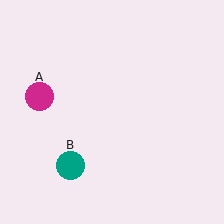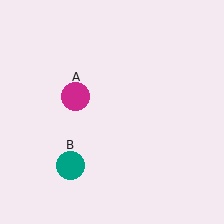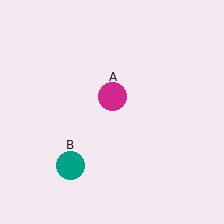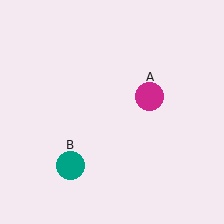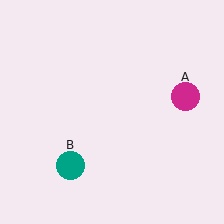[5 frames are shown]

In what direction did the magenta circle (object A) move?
The magenta circle (object A) moved right.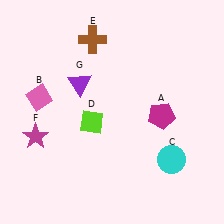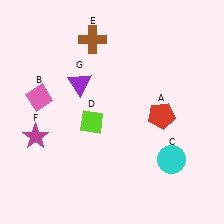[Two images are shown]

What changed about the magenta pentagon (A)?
In Image 1, A is magenta. In Image 2, it changed to red.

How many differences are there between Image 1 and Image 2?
There is 1 difference between the two images.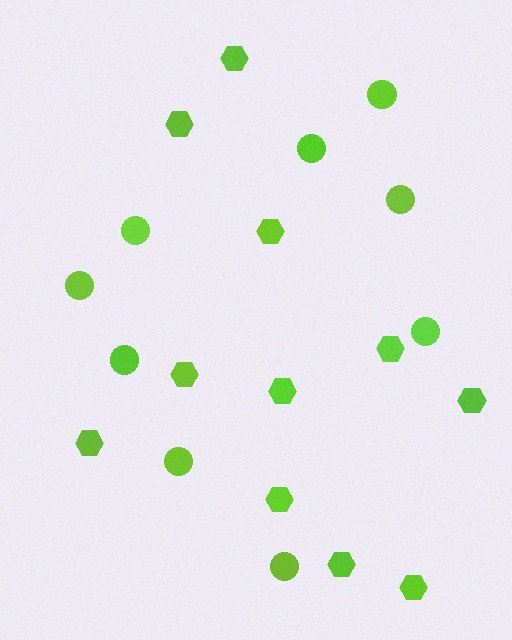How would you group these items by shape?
There are 2 groups: one group of circles (9) and one group of hexagons (11).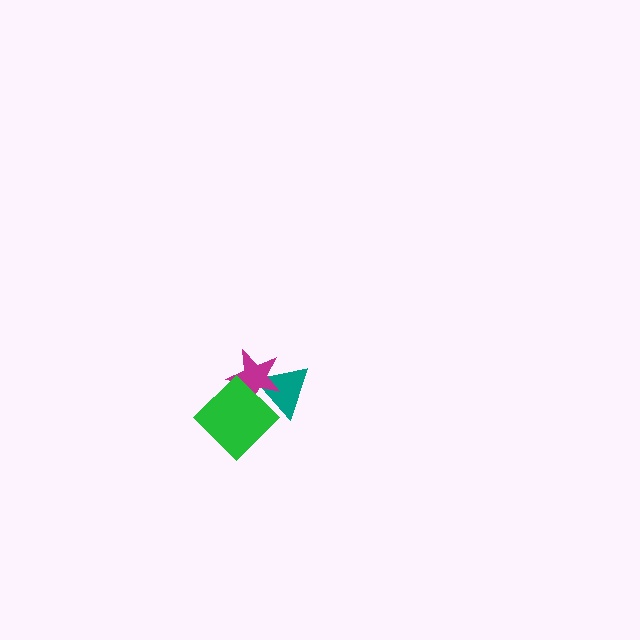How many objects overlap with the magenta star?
2 objects overlap with the magenta star.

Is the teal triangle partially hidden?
Yes, it is partially covered by another shape.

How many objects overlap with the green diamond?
2 objects overlap with the green diamond.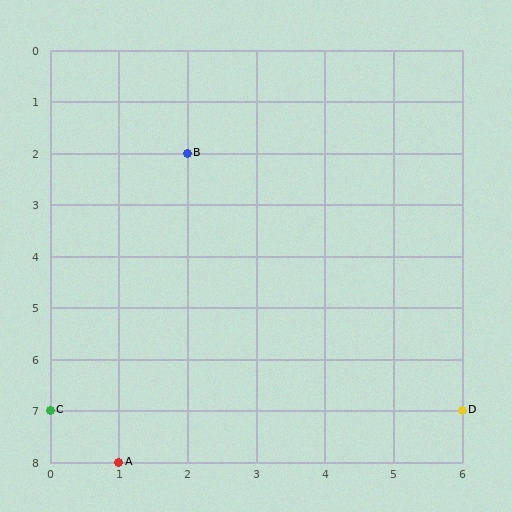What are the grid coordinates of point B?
Point B is at grid coordinates (2, 2).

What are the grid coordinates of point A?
Point A is at grid coordinates (1, 8).